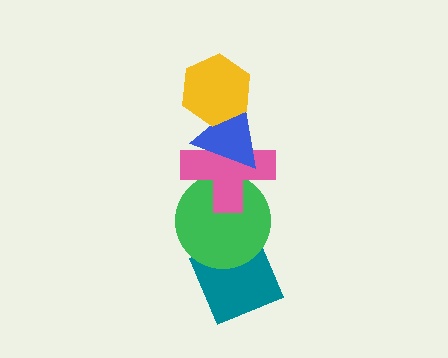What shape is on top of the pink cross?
The blue triangle is on top of the pink cross.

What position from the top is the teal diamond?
The teal diamond is 5th from the top.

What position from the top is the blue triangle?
The blue triangle is 2nd from the top.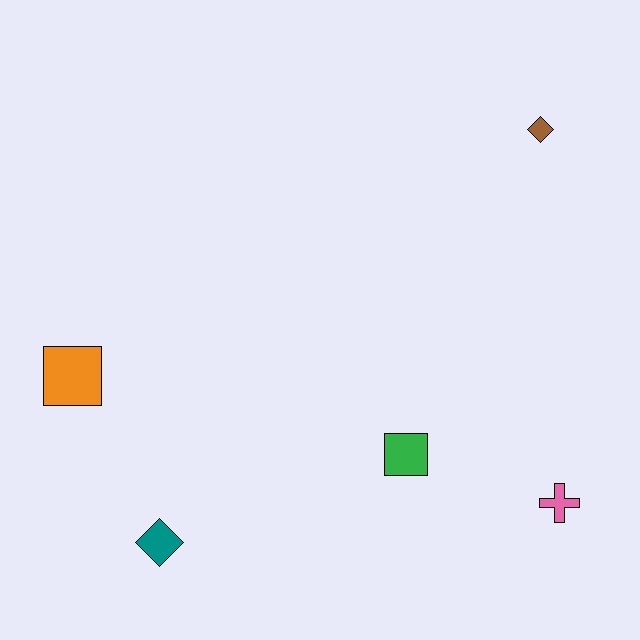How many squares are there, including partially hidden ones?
There are 2 squares.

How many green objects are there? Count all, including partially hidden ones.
There is 1 green object.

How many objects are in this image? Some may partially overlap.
There are 5 objects.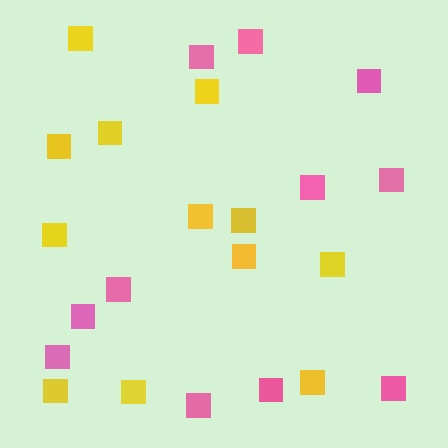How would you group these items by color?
There are 2 groups: one group of pink squares (11) and one group of yellow squares (12).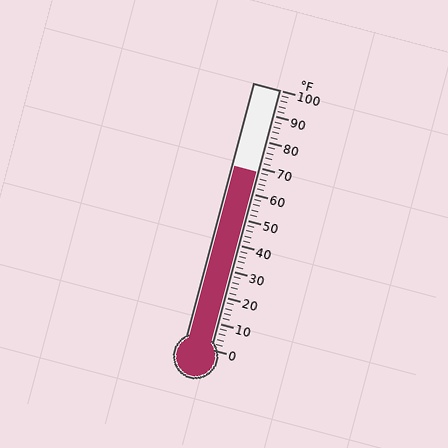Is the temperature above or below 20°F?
The temperature is above 20°F.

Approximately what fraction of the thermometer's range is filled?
The thermometer is filled to approximately 70% of its range.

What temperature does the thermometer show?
The thermometer shows approximately 68°F.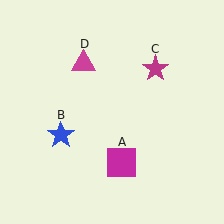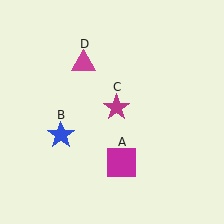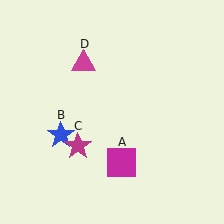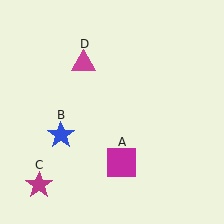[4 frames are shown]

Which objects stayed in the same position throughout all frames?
Magenta square (object A) and blue star (object B) and magenta triangle (object D) remained stationary.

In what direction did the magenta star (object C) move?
The magenta star (object C) moved down and to the left.